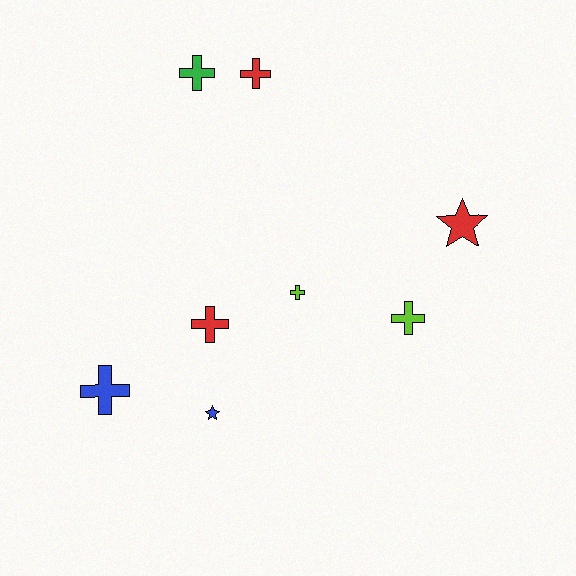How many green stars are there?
There are no green stars.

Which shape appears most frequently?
Cross, with 6 objects.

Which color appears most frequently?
Red, with 3 objects.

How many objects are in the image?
There are 8 objects.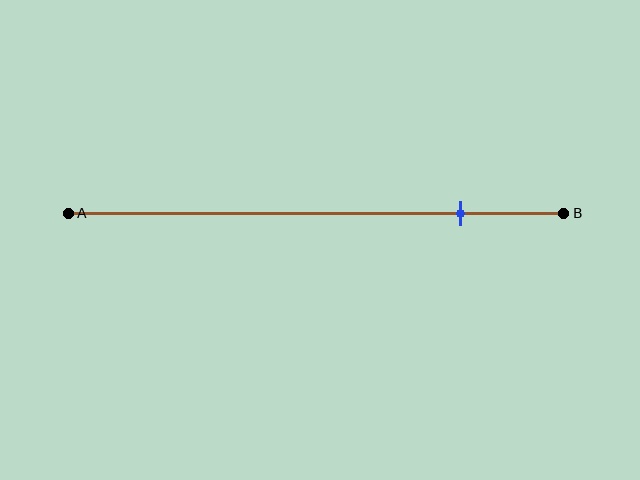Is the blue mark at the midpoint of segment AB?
No, the mark is at about 80% from A, not at the 50% midpoint.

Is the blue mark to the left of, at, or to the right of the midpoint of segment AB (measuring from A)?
The blue mark is to the right of the midpoint of segment AB.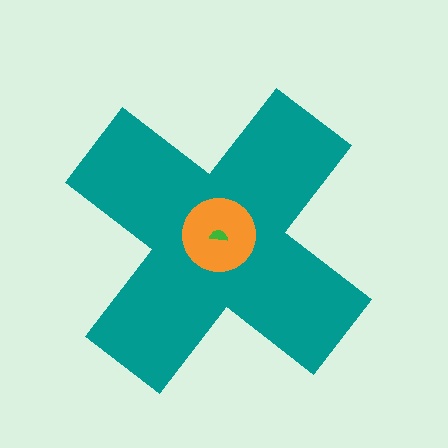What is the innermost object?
The green semicircle.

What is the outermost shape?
The teal cross.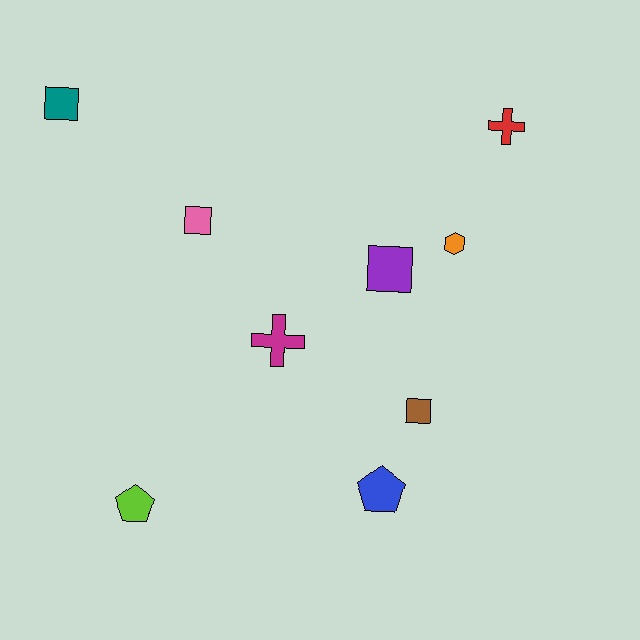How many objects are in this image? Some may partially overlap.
There are 9 objects.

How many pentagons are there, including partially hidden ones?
There are 2 pentagons.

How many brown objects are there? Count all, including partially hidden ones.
There is 1 brown object.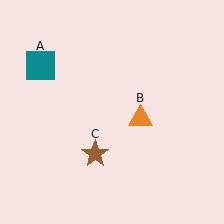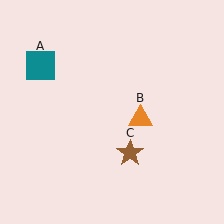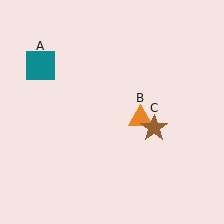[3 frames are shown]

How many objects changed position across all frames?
1 object changed position: brown star (object C).